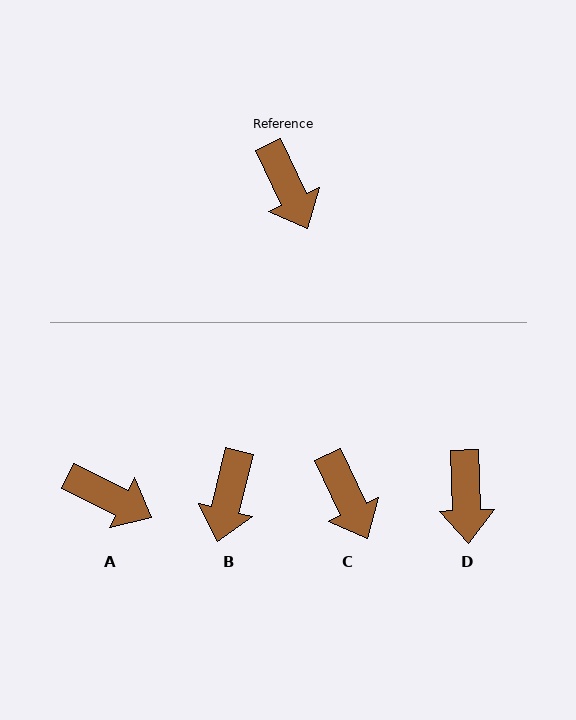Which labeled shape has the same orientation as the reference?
C.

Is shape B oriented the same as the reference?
No, it is off by about 39 degrees.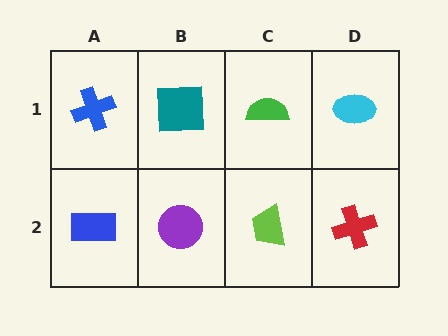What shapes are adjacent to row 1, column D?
A red cross (row 2, column D), a green semicircle (row 1, column C).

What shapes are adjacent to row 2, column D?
A cyan ellipse (row 1, column D), a lime trapezoid (row 2, column C).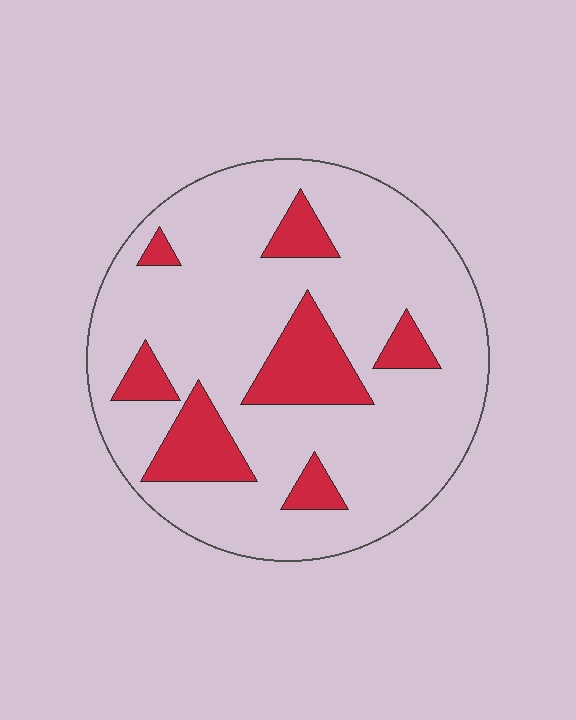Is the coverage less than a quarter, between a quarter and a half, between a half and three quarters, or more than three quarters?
Less than a quarter.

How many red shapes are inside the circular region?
7.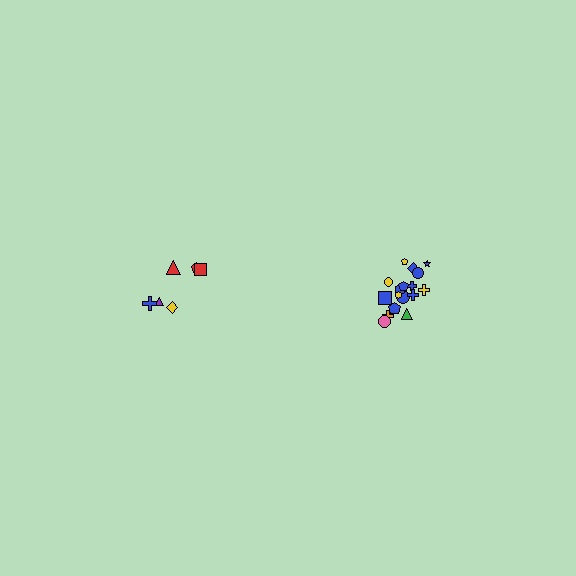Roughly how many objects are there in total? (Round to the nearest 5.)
Roughly 25 objects in total.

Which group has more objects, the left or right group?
The right group.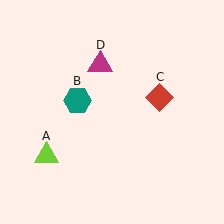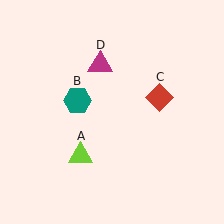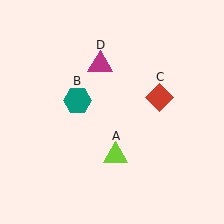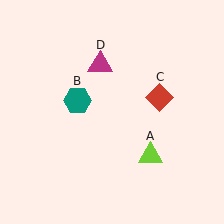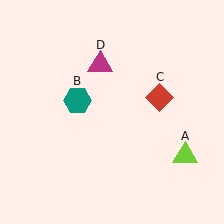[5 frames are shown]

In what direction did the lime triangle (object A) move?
The lime triangle (object A) moved right.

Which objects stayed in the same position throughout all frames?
Teal hexagon (object B) and red diamond (object C) and magenta triangle (object D) remained stationary.